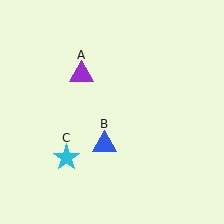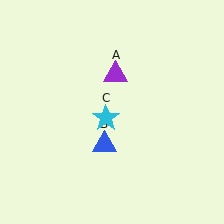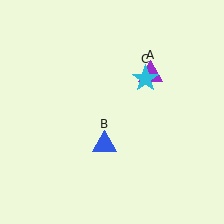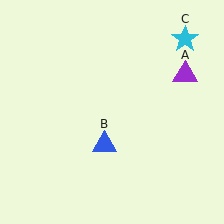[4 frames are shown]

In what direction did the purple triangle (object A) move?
The purple triangle (object A) moved right.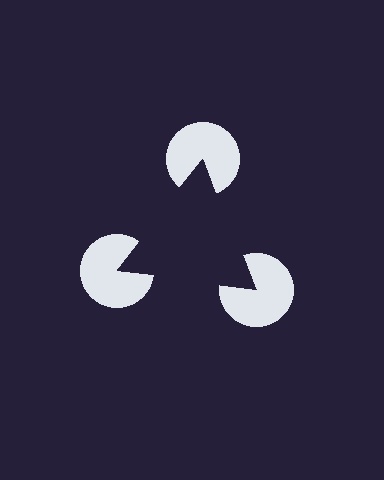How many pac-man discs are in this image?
There are 3 — one at each vertex of the illusory triangle.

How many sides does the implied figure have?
3 sides.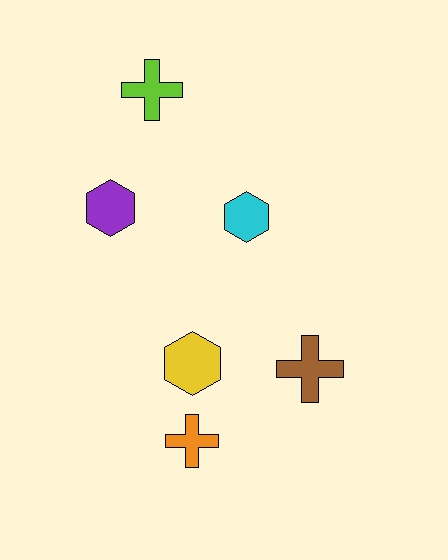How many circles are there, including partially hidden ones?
There are no circles.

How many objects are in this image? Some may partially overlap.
There are 6 objects.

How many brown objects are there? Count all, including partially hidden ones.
There is 1 brown object.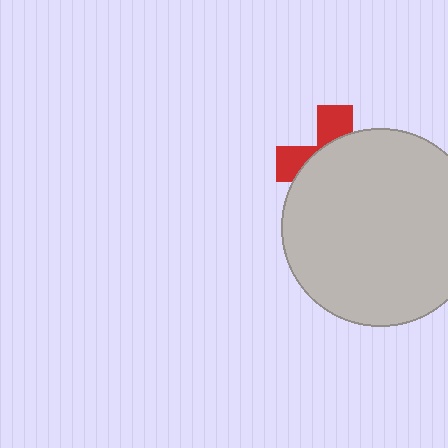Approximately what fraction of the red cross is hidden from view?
Roughly 68% of the red cross is hidden behind the light gray circle.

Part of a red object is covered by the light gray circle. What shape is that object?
It is a cross.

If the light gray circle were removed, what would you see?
You would see the complete red cross.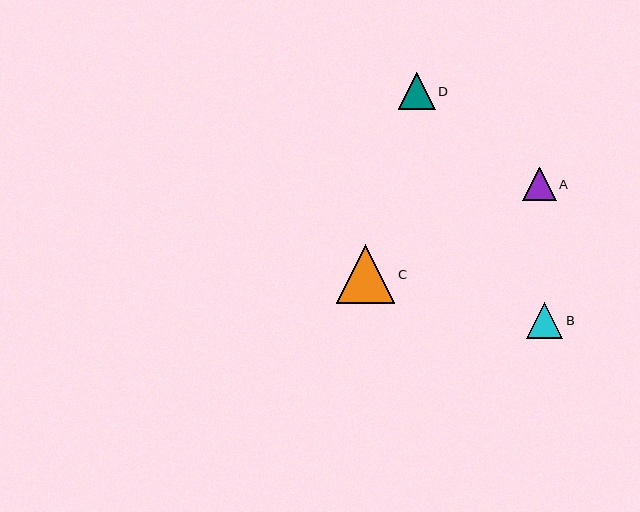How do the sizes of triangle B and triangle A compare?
Triangle B and triangle A are approximately the same size.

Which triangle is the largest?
Triangle C is the largest with a size of approximately 58 pixels.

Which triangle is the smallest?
Triangle A is the smallest with a size of approximately 34 pixels.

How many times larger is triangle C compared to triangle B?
Triangle C is approximately 1.6 times the size of triangle B.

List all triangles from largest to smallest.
From largest to smallest: C, D, B, A.